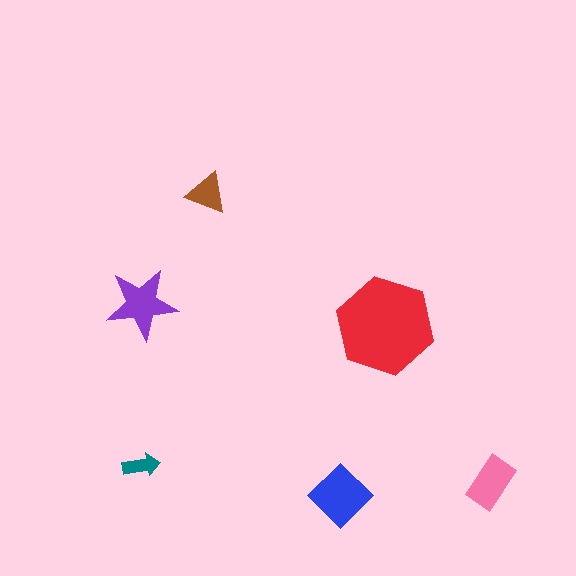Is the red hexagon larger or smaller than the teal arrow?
Larger.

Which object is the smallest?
The teal arrow.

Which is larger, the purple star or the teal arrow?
The purple star.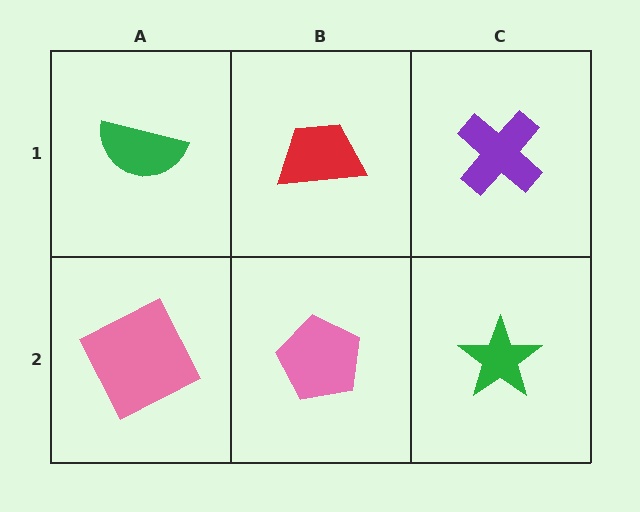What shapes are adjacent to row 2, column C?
A purple cross (row 1, column C), a pink pentagon (row 2, column B).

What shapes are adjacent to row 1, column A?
A pink square (row 2, column A), a red trapezoid (row 1, column B).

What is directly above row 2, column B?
A red trapezoid.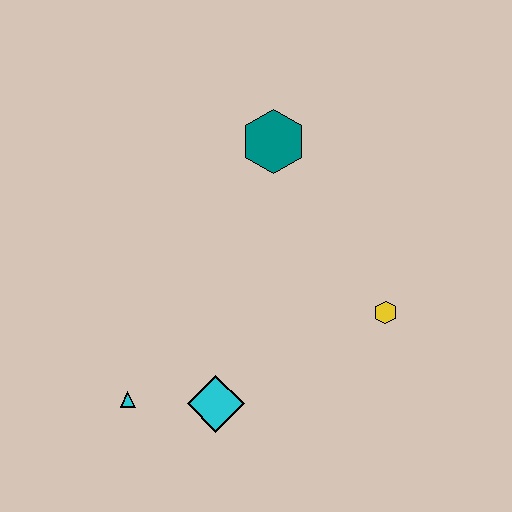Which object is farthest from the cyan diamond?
The teal hexagon is farthest from the cyan diamond.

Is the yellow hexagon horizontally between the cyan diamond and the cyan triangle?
No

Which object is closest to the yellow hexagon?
The cyan diamond is closest to the yellow hexagon.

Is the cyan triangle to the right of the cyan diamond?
No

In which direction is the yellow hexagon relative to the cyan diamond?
The yellow hexagon is to the right of the cyan diamond.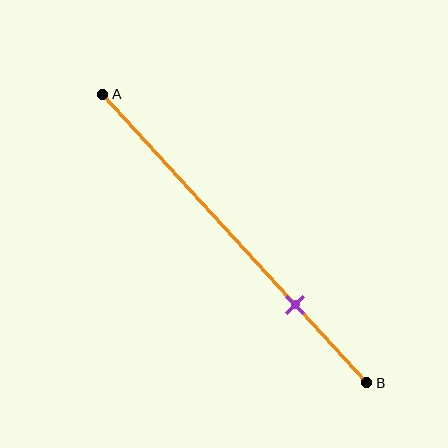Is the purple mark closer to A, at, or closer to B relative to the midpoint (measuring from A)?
The purple mark is closer to point B than the midpoint of segment AB.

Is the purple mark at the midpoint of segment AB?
No, the mark is at about 75% from A, not at the 50% midpoint.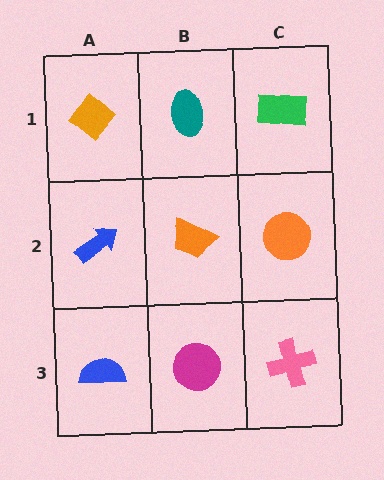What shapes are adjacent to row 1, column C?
An orange circle (row 2, column C), a teal ellipse (row 1, column B).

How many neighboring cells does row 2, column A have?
3.